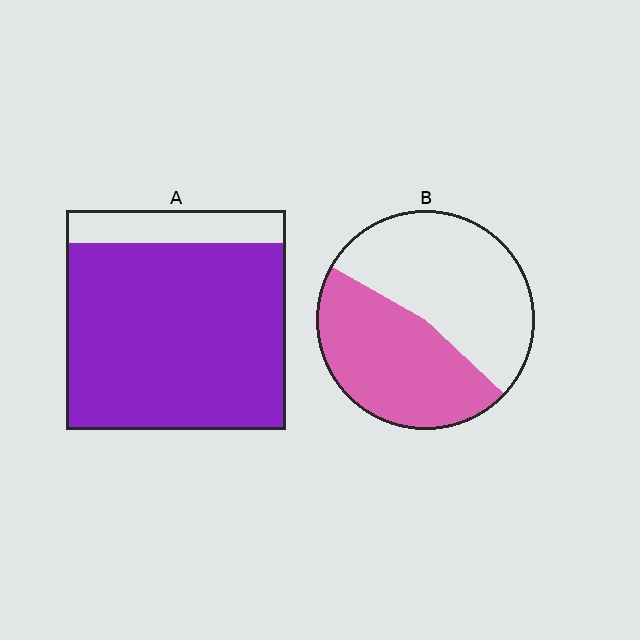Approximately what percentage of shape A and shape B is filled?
A is approximately 85% and B is approximately 45%.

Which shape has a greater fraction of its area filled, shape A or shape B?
Shape A.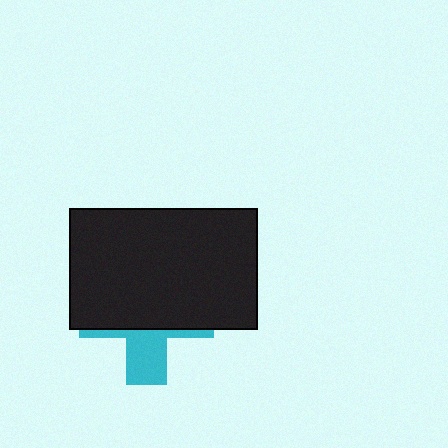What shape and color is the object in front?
The object in front is a black rectangle.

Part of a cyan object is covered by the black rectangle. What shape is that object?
It is a cross.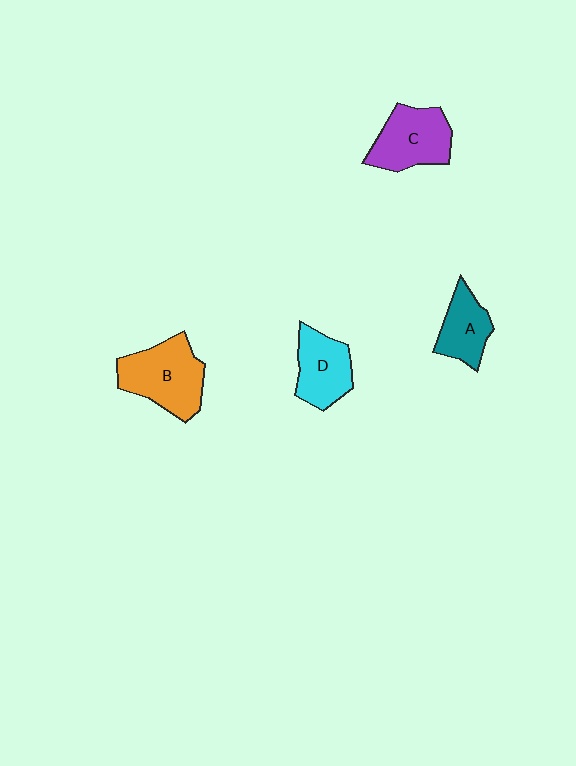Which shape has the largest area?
Shape B (orange).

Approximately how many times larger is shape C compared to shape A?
Approximately 1.4 times.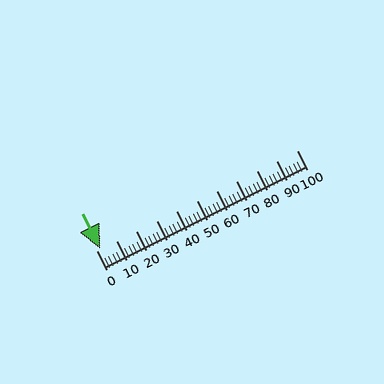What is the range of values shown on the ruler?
The ruler shows values from 0 to 100.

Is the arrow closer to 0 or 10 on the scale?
The arrow is closer to 0.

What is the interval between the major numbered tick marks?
The major tick marks are spaced 10 units apart.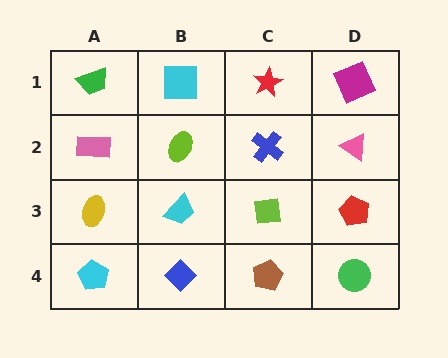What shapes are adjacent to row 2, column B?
A cyan square (row 1, column B), a cyan trapezoid (row 3, column B), a pink rectangle (row 2, column A), a blue cross (row 2, column C).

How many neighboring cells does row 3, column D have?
3.